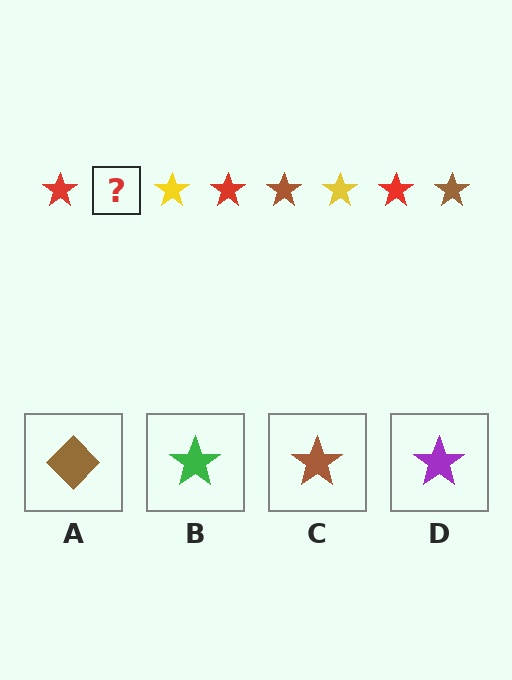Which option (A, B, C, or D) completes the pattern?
C.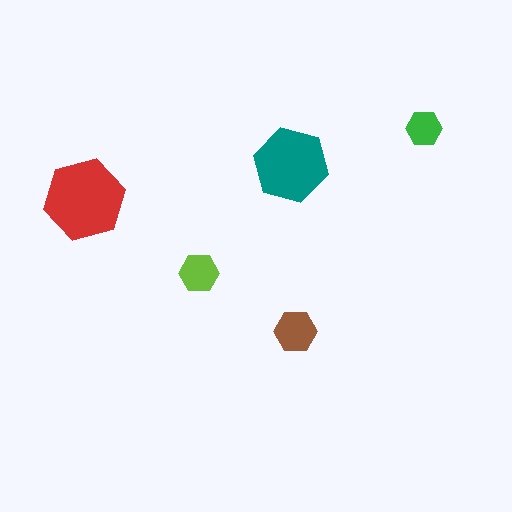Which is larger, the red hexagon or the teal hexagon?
The red one.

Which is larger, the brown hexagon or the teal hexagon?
The teal one.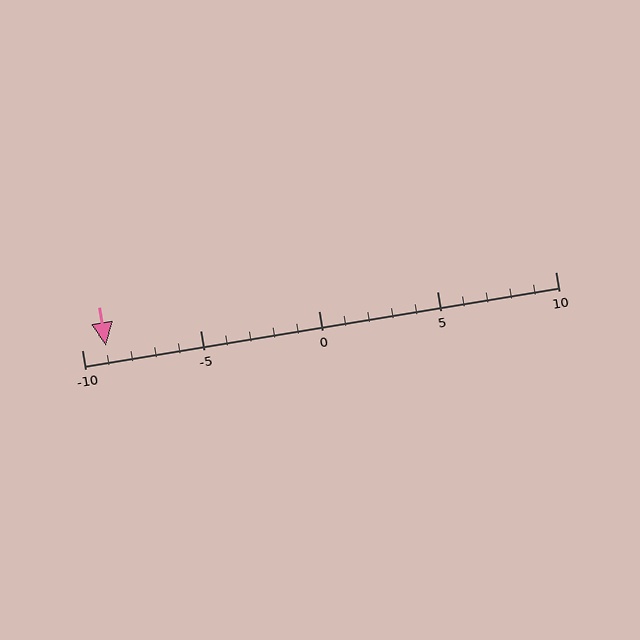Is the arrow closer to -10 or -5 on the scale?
The arrow is closer to -10.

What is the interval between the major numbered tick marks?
The major tick marks are spaced 5 units apart.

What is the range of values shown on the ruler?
The ruler shows values from -10 to 10.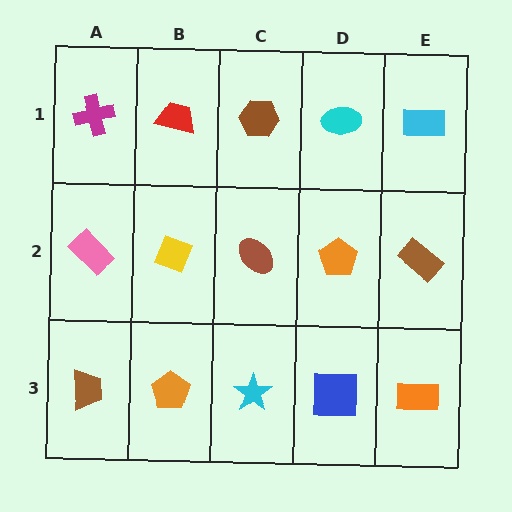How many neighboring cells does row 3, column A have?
2.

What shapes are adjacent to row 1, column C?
A brown ellipse (row 2, column C), a red trapezoid (row 1, column B), a cyan ellipse (row 1, column D).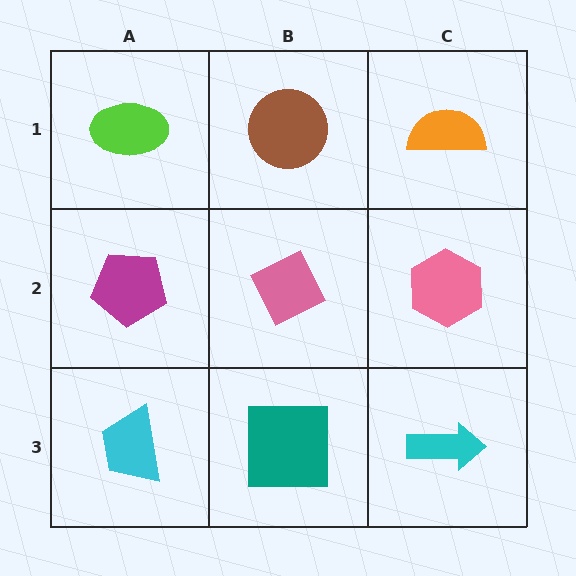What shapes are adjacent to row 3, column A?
A magenta pentagon (row 2, column A), a teal square (row 3, column B).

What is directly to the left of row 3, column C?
A teal square.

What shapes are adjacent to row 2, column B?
A brown circle (row 1, column B), a teal square (row 3, column B), a magenta pentagon (row 2, column A), a pink hexagon (row 2, column C).